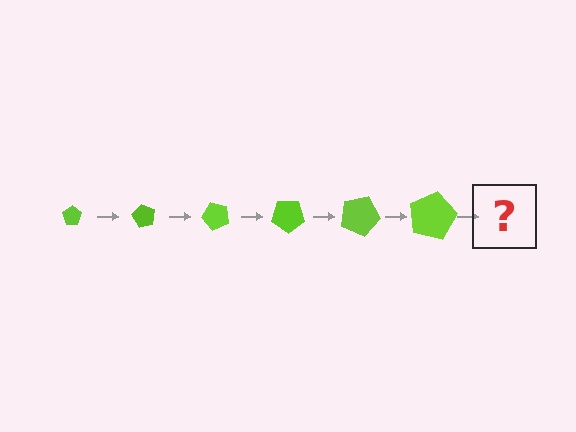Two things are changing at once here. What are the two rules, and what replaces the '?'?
The two rules are that the pentagon grows larger each step and it rotates 60 degrees each step. The '?' should be a pentagon, larger than the previous one and rotated 360 degrees from the start.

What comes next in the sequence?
The next element should be a pentagon, larger than the previous one and rotated 360 degrees from the start.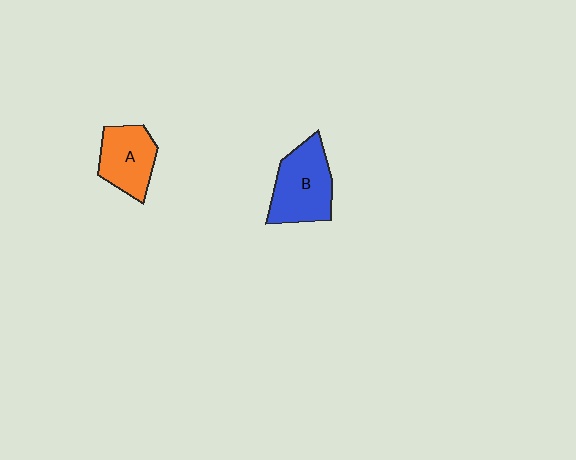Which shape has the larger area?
Shape B (blue).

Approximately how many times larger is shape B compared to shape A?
Approximately 1.3 times.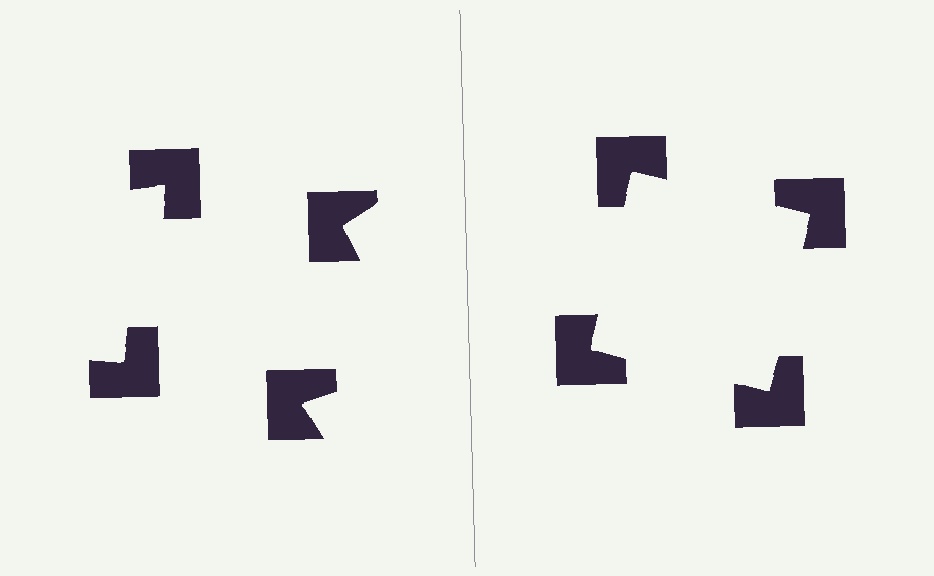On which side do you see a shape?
An illusory square appears on the right side. On the left side the wedge cuts are rotated, so no coherent shape forms.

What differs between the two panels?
The notched squares are positioned identically on both sides; only the wedge orientations differ. On the right they align to a square; on the left they are misaligned.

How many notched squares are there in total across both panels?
8 — 4 on each side.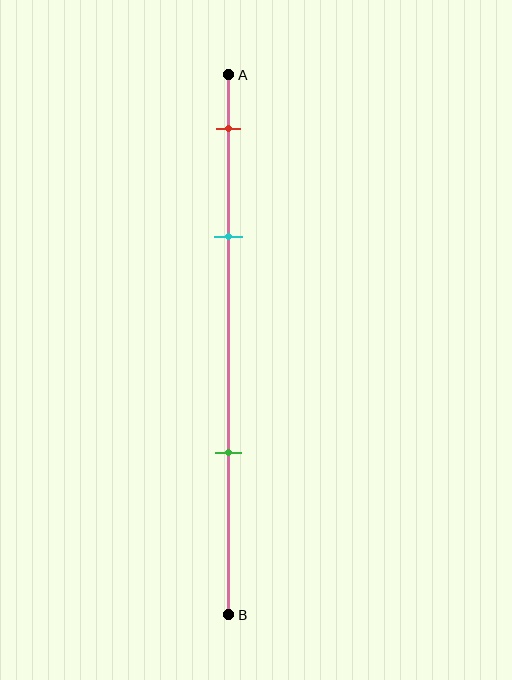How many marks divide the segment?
There are 3 marks dividing the segment.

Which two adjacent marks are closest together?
The red and cyan marks are the closest adjacent pair.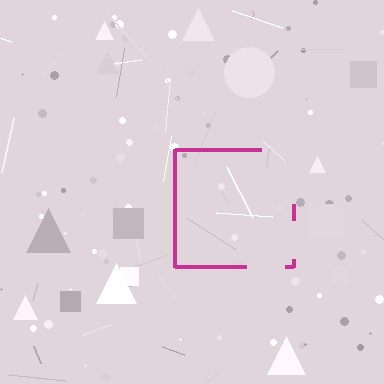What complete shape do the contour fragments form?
The contour fragments form a square.